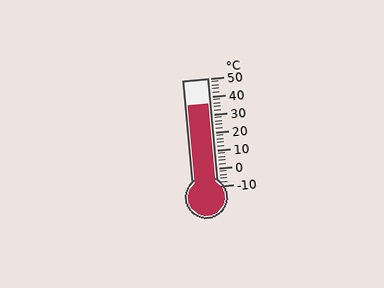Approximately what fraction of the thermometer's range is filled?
The thermometer is filled to approximately 75% of its range.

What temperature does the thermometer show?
The thermometer shows approximately 36°C.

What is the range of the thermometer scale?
The thermometer scale ranges from -10°C to 50°C.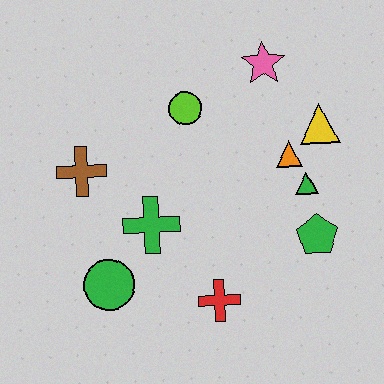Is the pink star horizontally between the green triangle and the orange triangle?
No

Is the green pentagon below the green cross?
Yes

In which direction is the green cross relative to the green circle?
The green cross is above the green circle.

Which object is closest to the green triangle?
The orange triangle is closest to the green triangle.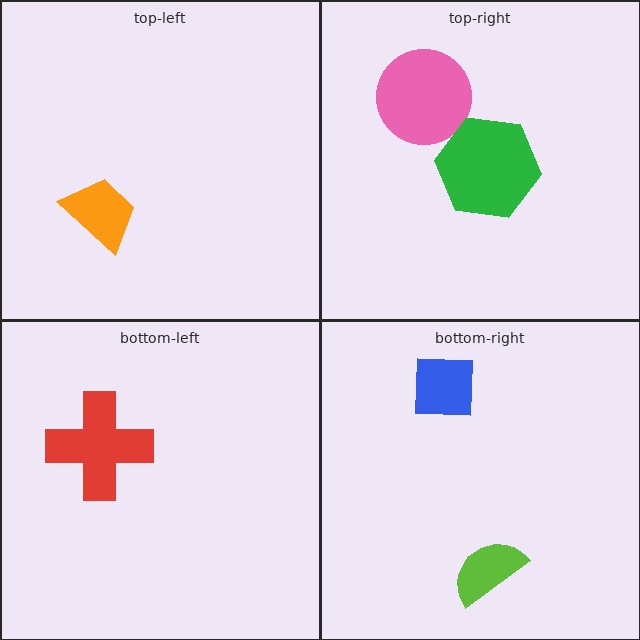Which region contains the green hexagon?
The top-right region.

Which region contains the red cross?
The bottom-left region.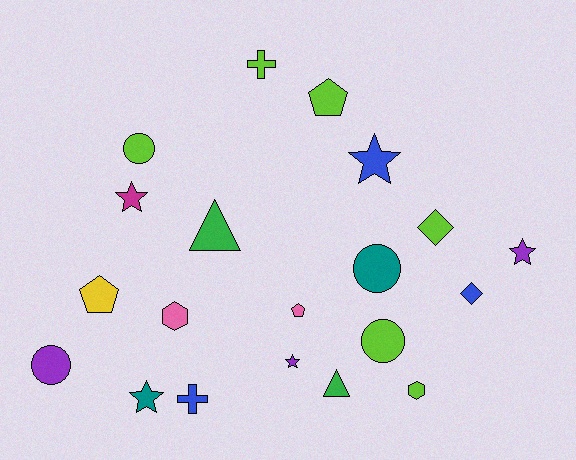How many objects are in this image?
There are 20 objects.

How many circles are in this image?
There are 4 circles.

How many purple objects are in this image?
There are 3 purple objects.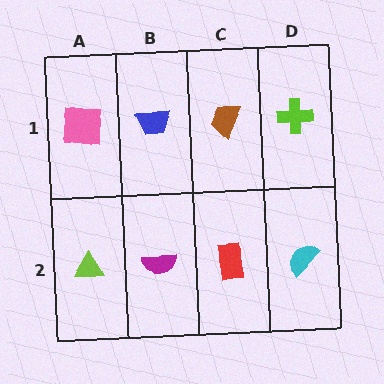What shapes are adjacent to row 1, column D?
A cyan semicircle (row 2, column D), a brown trapezoid (row 1, column C).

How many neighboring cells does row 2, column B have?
3.